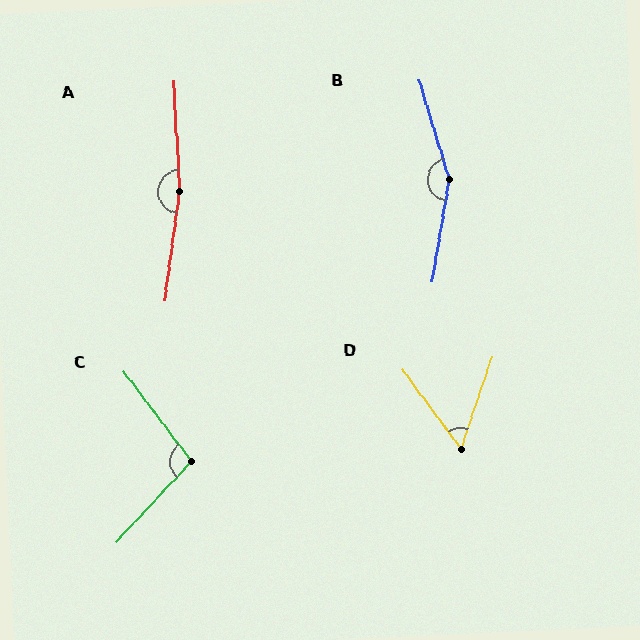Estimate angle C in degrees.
Approximately 100 degrees.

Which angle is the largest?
A, at approximately 170 degrees.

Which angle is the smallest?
D, at approximately 55 degrees.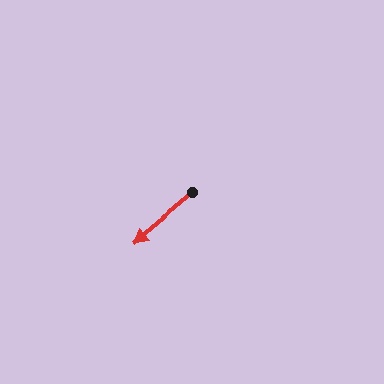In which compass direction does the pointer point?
Southwest.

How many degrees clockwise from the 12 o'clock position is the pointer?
Approximately 230 degrees.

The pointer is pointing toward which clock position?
Roughly 8 o'clock.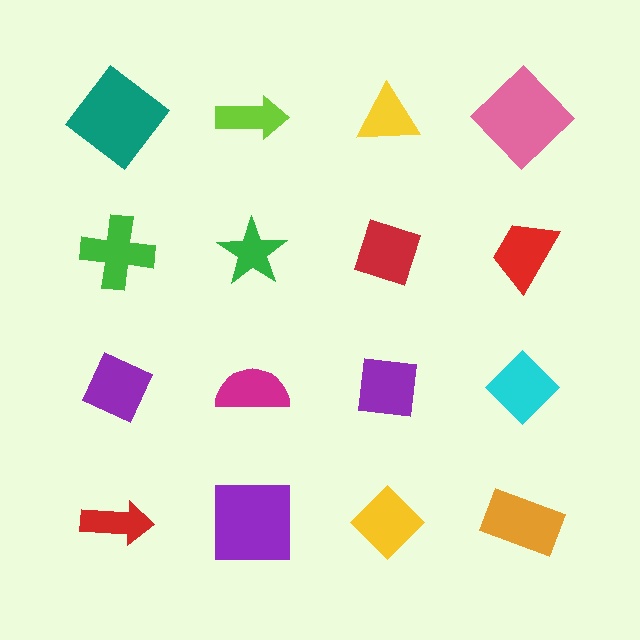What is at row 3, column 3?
A purple square.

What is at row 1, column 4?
A pink diamond.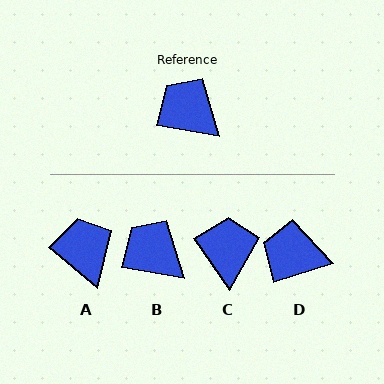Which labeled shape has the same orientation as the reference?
B.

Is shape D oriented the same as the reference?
No, it is off by about 27 degrees.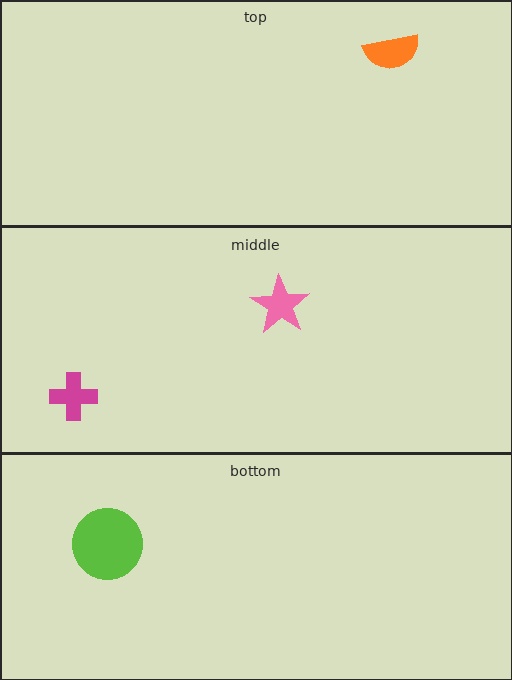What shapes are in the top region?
The orange semicircle.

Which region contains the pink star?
The middle region.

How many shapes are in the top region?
1.